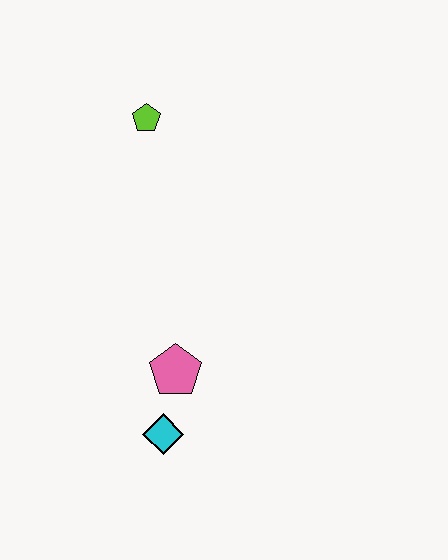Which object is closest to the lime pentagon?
The pink pentagon is closest to the lime pentagon.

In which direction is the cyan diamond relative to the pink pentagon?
The cyan diamond is below the pink pentagon.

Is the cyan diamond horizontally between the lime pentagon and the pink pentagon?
Yes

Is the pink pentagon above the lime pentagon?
No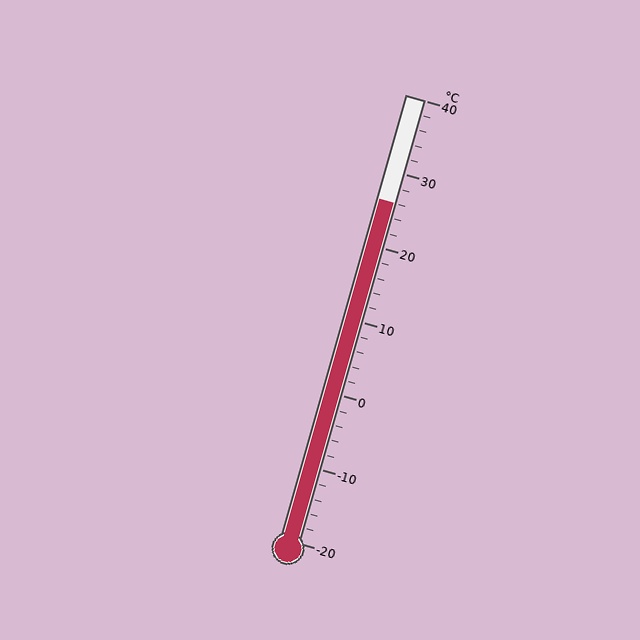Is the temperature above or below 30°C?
The temperature is below 30°C.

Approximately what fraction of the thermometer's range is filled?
The thermometer is filled to approximately 75% of its range.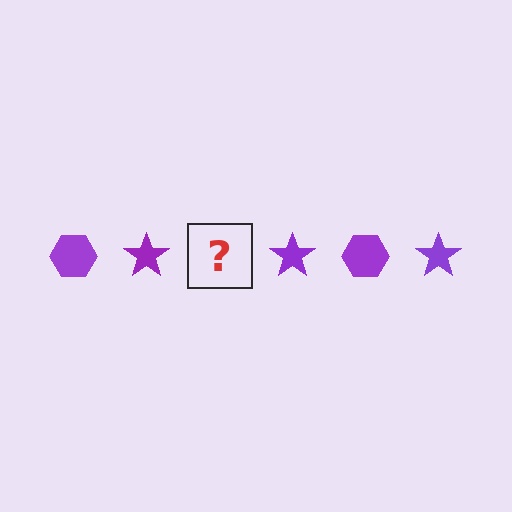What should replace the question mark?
The question mark should be replaced with a purple hexagon.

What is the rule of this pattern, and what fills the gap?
The rule is that the pattern cycles through hexagon, star shapes in purple. The gap should be filled with a purple hexagon.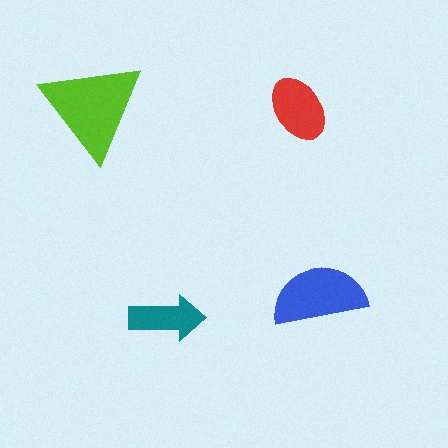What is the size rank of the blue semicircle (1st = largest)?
2nd.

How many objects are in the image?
There are 4 objects in the image.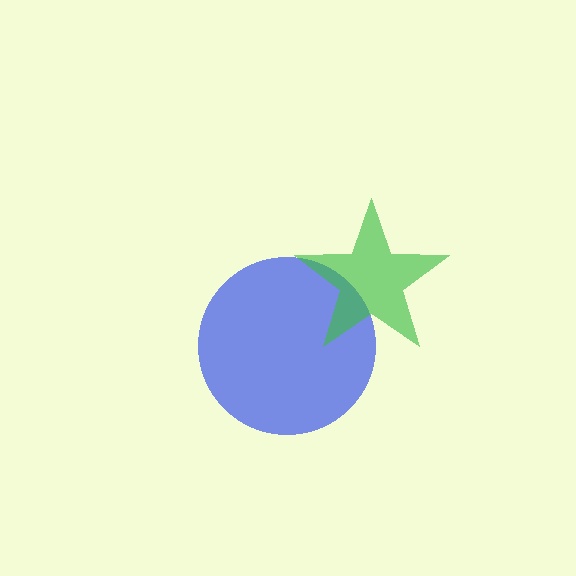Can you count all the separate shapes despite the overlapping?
Yes, there are 2 separate shapes.